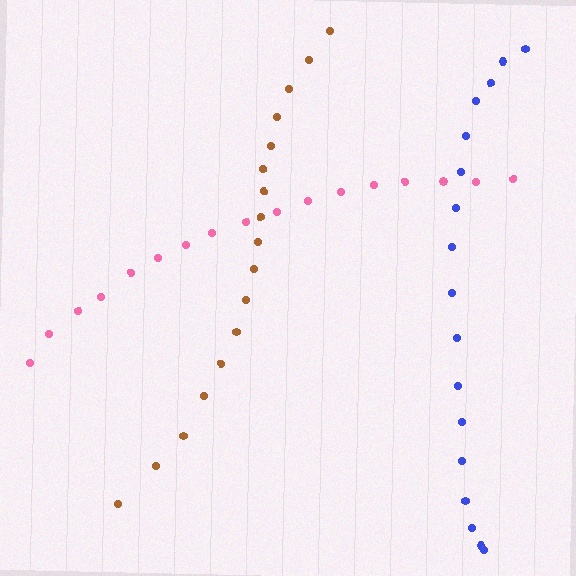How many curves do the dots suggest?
There are 3 distinct paths.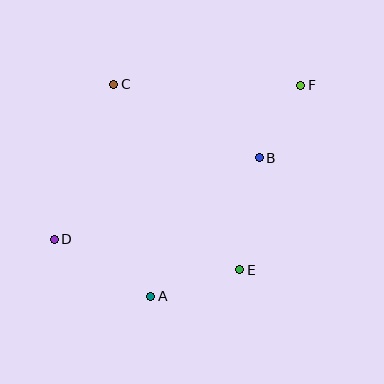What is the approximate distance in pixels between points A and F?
The distance between A and F is approximately 259 pixels.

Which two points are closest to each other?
Points B and F are closest to each other.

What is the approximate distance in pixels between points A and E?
The distance between A and E is approximately 93 pixels.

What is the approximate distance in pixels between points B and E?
The distance between B and E is approximately 113 pixels.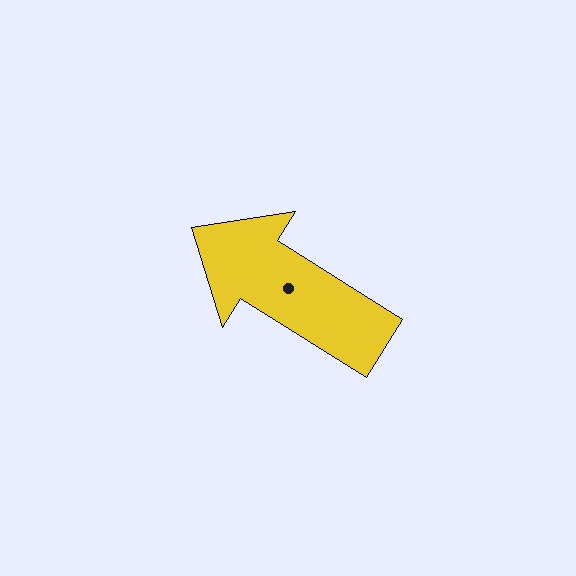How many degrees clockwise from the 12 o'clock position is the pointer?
Approximately 302 degrees.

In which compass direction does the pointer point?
Northwest.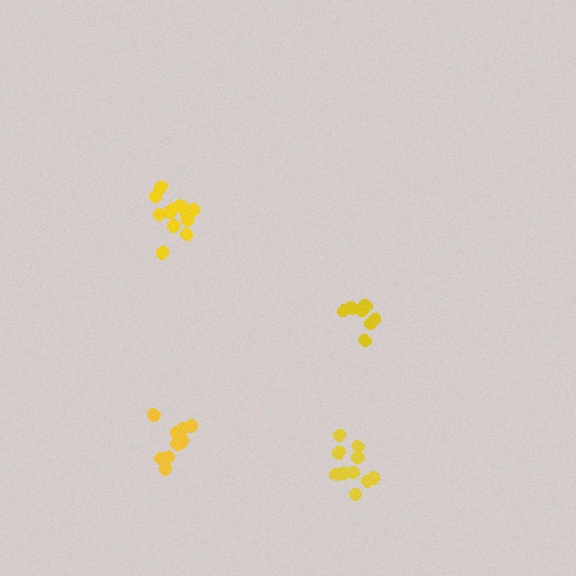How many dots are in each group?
Group 1: 12 dots, Group 2: 7 dots, Group 3: 10 dots, Group 4: 11 dots (40 total).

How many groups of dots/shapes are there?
There are 4 groups.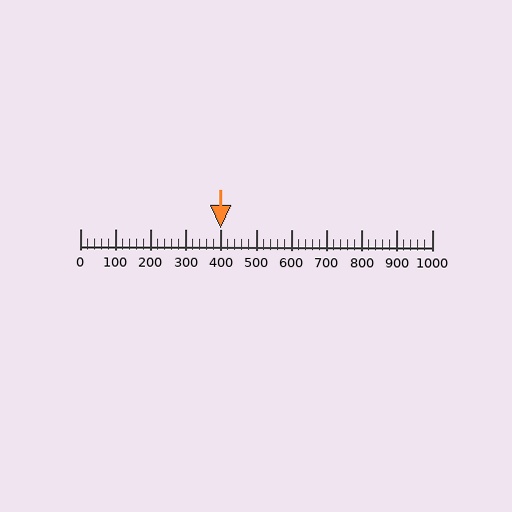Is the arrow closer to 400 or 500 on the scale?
The arrow is closer to 400.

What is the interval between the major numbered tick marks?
The major tick marks are spaced 100 units apart.